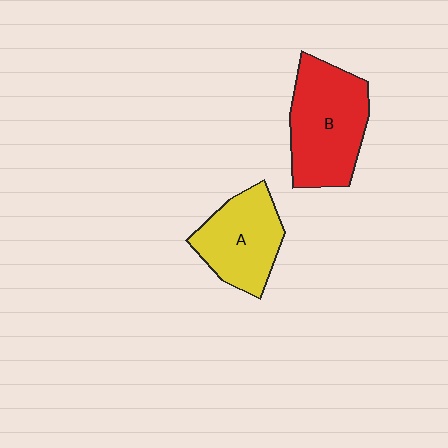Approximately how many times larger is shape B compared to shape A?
Approximately 1.3 times.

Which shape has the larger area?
Shape B (red).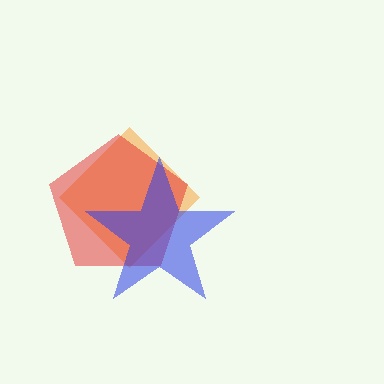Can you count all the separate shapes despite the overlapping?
Yes, there are 3 separate shapes.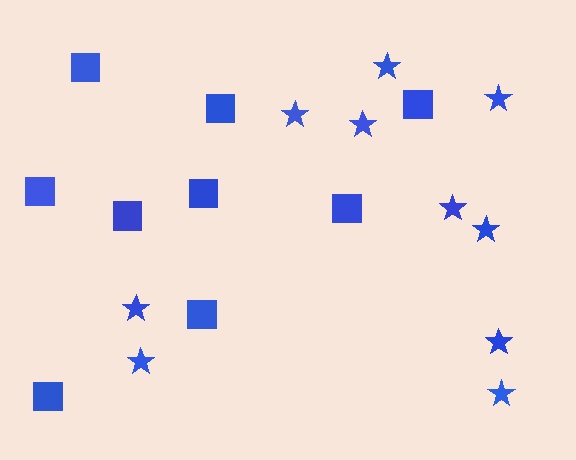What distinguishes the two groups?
There are 2 groups: one group of squares (9) and one group of stars (10).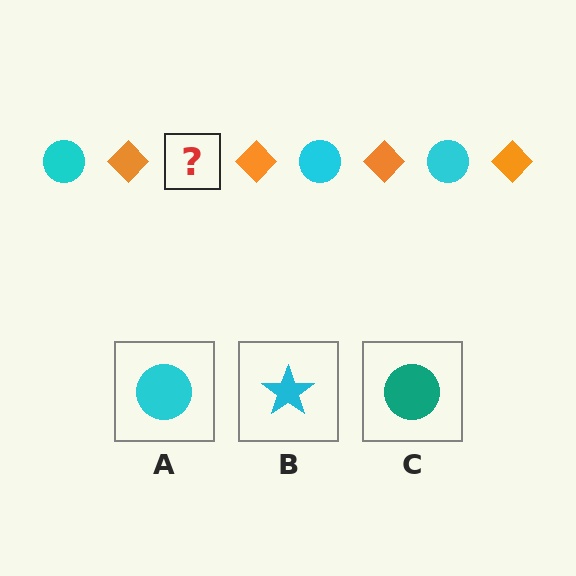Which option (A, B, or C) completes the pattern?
A.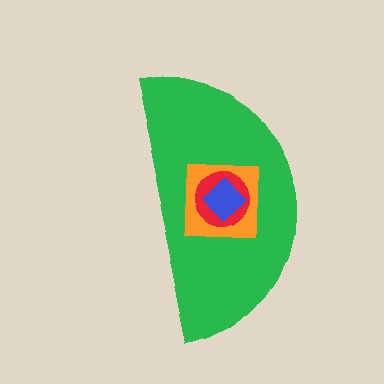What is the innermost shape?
The blue diamond.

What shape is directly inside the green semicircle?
The orange square.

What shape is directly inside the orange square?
The red circle.